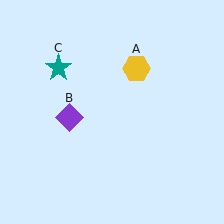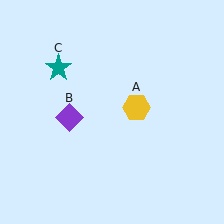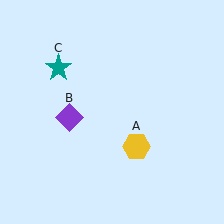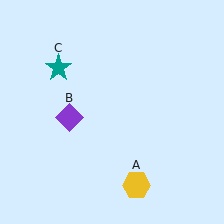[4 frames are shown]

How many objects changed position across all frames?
1 object changed position: yellow hexagon (object A).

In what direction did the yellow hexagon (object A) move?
The yellow hexagon (object A) moved down.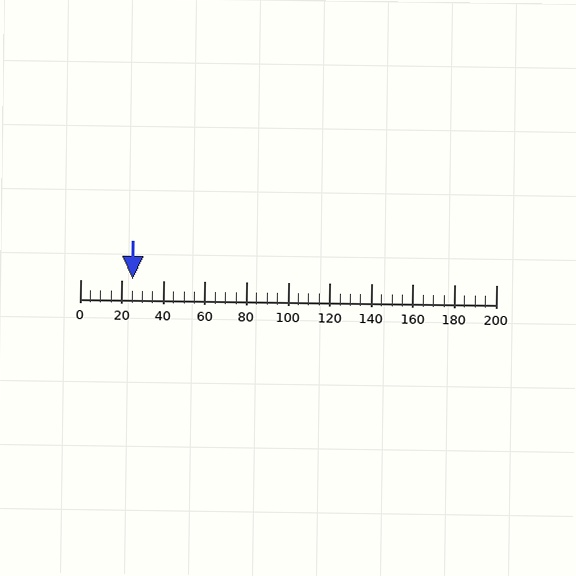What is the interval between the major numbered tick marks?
The major tick marks are spaced 20 units apart.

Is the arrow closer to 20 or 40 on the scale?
The arrow is closer to 20.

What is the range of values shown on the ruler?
The ruler shows values from 0 to 200.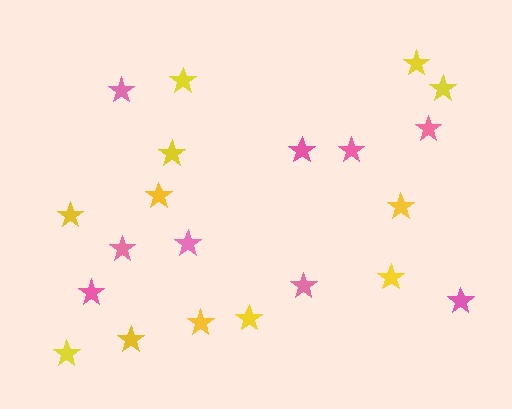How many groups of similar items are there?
There are 2 groups: one group of pink stars (9) and one group of yellow stars (12).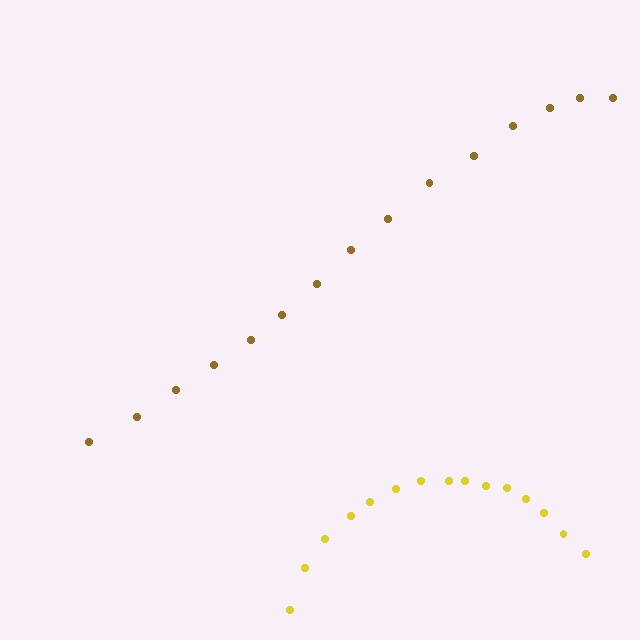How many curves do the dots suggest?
There are 2 distinct paths.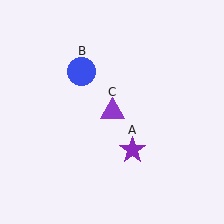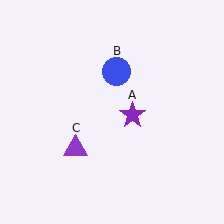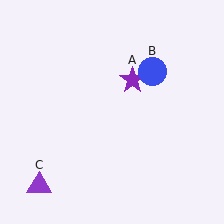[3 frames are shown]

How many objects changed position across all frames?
3 objects changed position: purple star (object A), blue circle (object B), purple triangle (object C).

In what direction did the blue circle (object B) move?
The blue circle (object B) moved right.